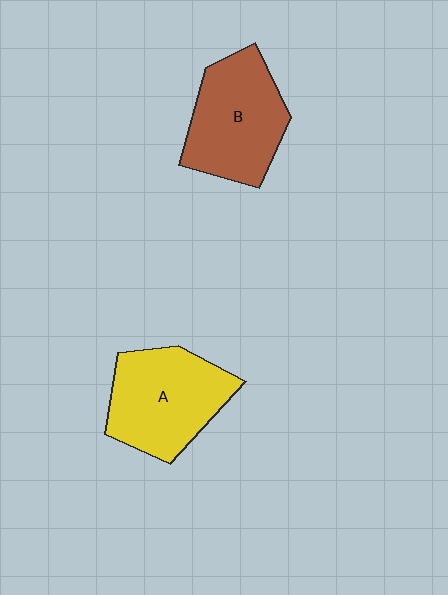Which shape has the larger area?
Shape A (yellow).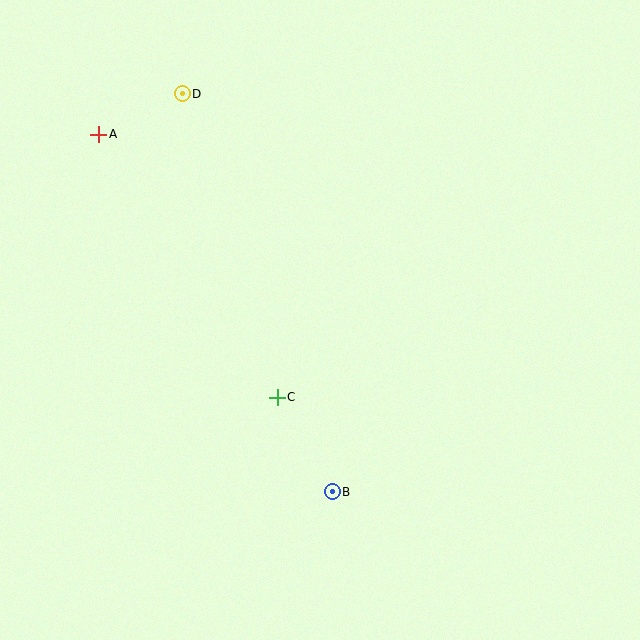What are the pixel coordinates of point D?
Point D is at (182, 94).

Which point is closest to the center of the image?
Point C at (277, 397) is closest to the center.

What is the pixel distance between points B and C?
The distance between B and C is 110 pixels.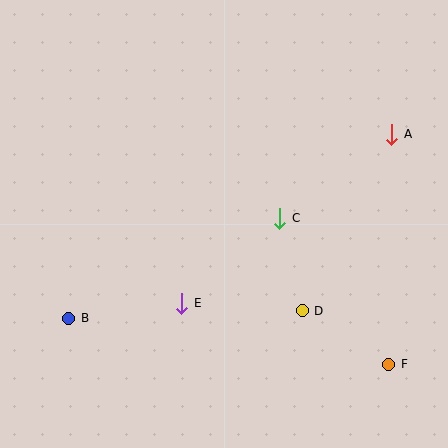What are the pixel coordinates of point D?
Point D is at (302, 311).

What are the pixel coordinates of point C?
Point C is at (280, 218).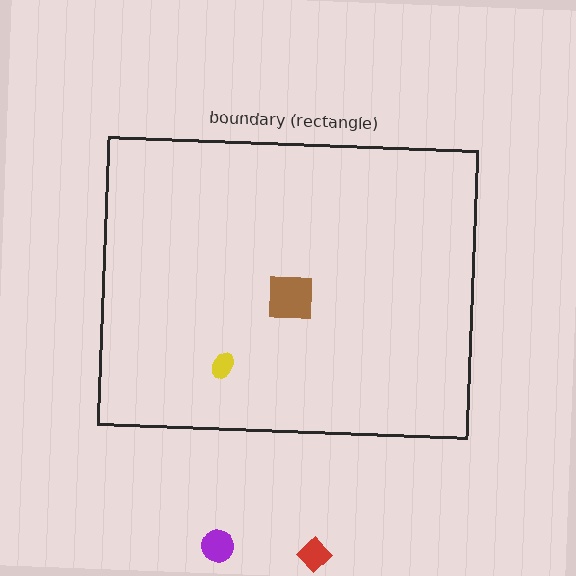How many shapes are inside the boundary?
2 inside, 2 outside.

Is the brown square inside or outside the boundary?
Inside.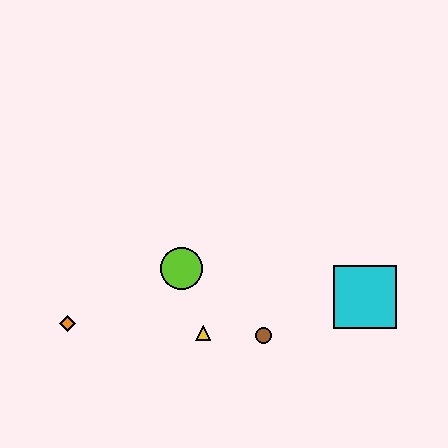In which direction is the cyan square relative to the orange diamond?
The cyan square is to the right of the orange diamond.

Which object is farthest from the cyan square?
The orange diamond is farthest from the cyan square.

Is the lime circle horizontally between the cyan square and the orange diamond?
Yes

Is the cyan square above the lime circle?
No